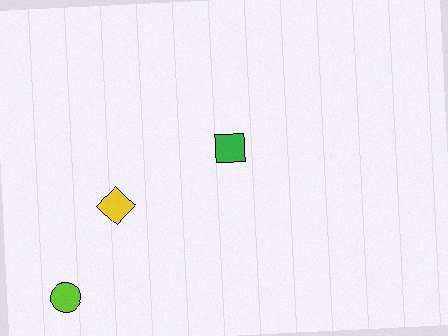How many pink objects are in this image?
There are no pink objects.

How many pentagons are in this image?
There are no pentagons.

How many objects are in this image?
There are 3 objects.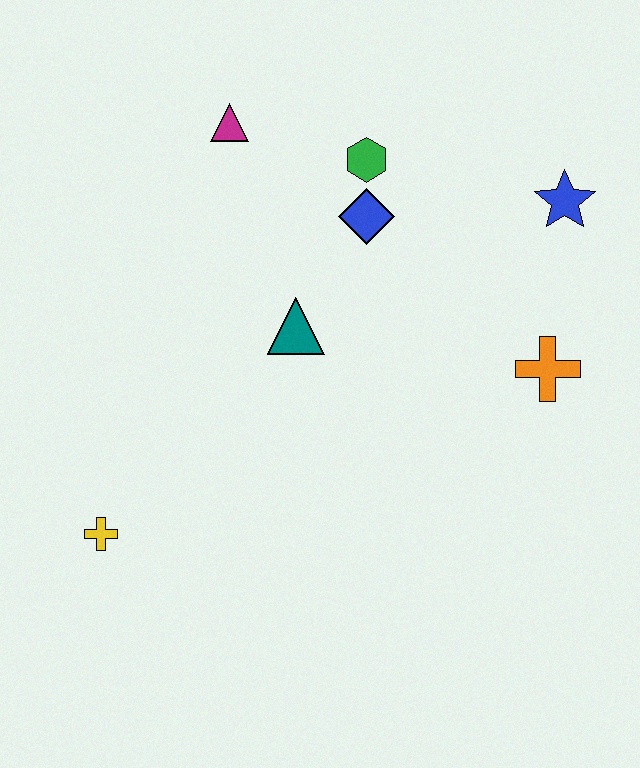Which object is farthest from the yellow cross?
The blue star is farthest from the yellow cross.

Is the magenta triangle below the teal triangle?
No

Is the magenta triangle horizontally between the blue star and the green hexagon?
No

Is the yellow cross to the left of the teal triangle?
Yes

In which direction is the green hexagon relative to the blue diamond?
The green hexagon is above the blue diamond.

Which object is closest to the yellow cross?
The teal triangle is closest to the yellow cross.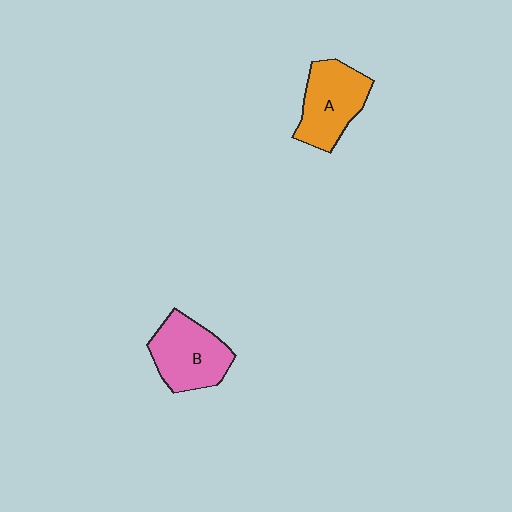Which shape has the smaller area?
Shape A (orange).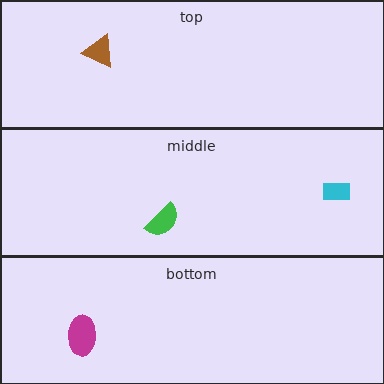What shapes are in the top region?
The brown triangle.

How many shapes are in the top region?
1.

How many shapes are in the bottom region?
1.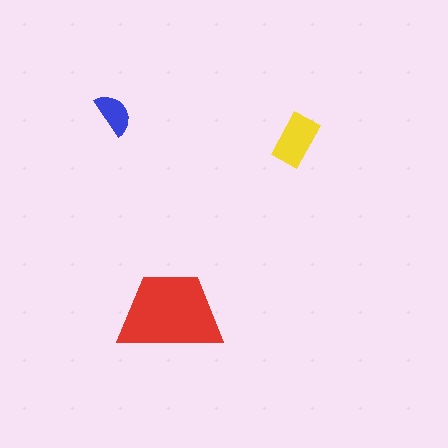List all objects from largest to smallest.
The red trapezoid, the yellow rectangle, the blue semicircle.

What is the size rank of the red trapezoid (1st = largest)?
1st.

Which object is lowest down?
The red trapezoid is bottommost.